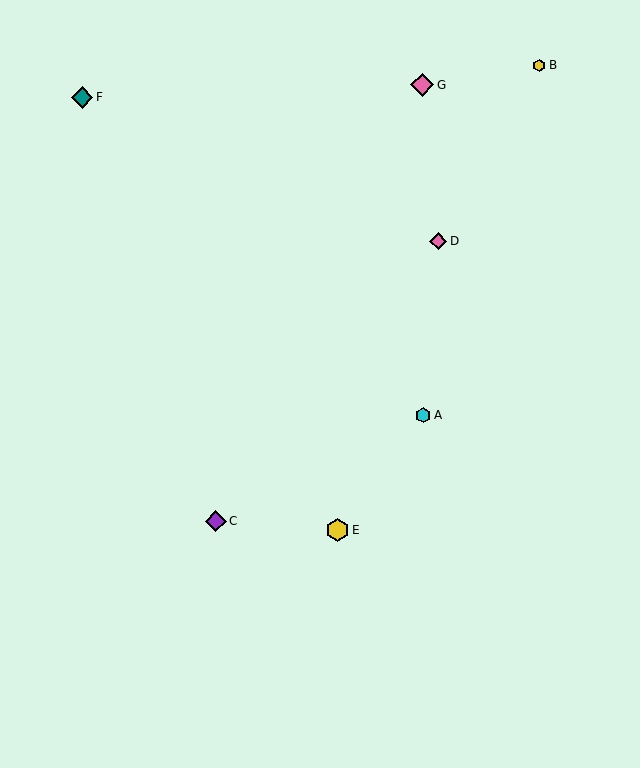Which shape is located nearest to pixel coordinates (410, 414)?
The cyan hexagon (labeled A) at (423, 415) is nearest to that location.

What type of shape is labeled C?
Shape C is a purple diamond.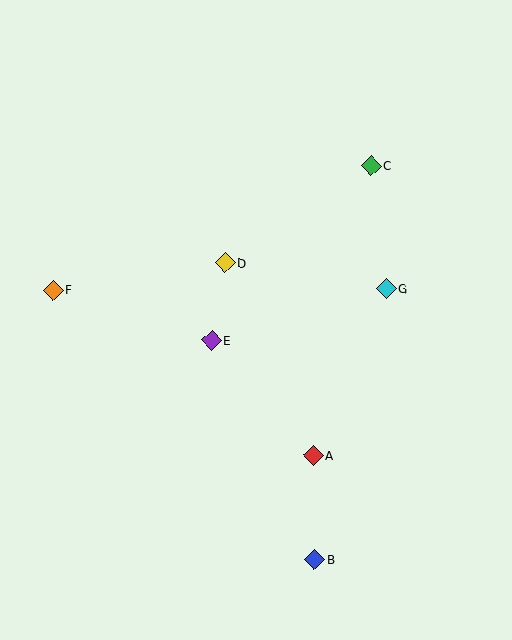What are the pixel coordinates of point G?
Point G is at (386, 288).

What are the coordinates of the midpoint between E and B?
The midpoint between E and B is at (263, 450).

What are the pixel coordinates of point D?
Point D is at (225, 263).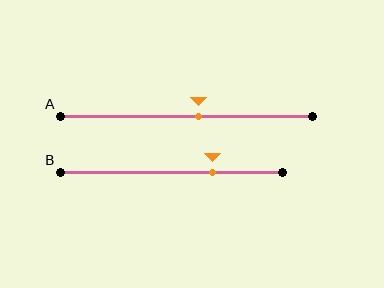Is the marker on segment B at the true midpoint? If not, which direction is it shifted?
No, the marker on segment B is shifted to the right by about 19% of the segment length.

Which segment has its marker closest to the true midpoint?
Segment A has its marker closest to the true midpoint.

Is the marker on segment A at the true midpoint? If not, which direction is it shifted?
No, the marker on segment A is shifted to the right by about 5% of the segment length.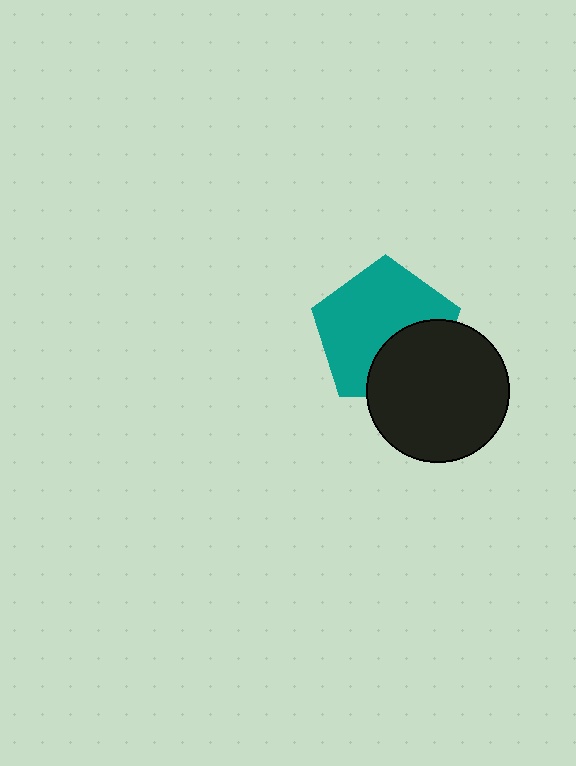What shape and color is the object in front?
The object in front is a black circle.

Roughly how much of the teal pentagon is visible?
Most of it is visible (roughly 66%).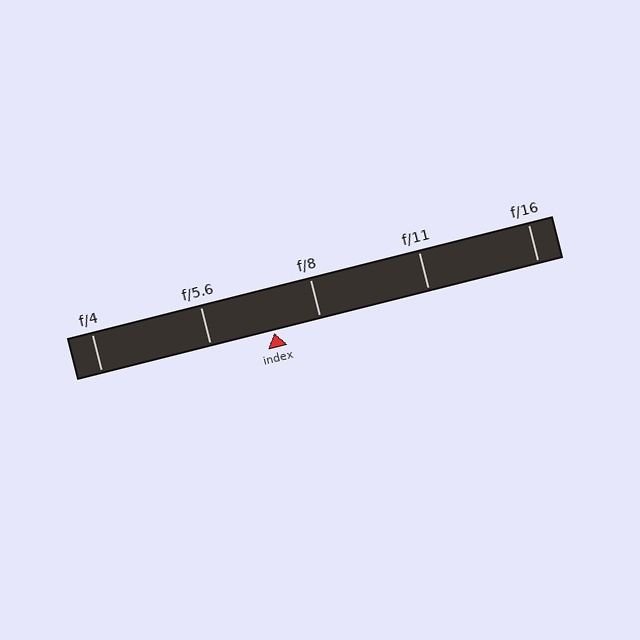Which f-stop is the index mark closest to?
The index mark is closest to f/8.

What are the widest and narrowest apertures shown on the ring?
The widest aperture shown is f/4 and the narrowest is f/16.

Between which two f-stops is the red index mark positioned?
The index mark is between f/5.6 and f/8.